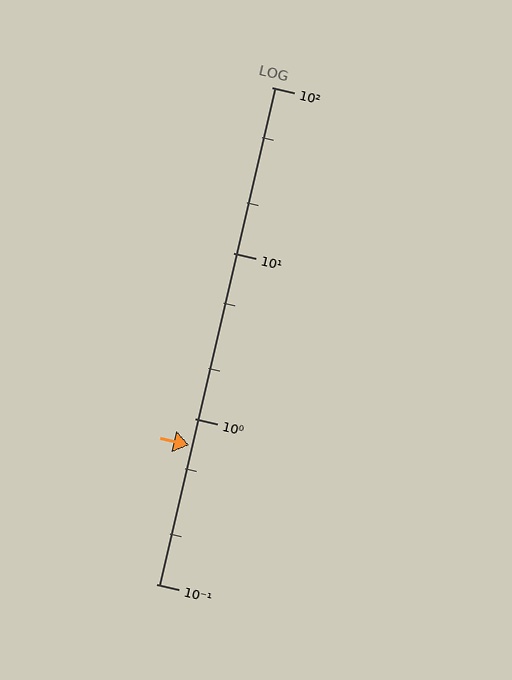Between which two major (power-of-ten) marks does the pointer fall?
The pointer is between 0.1 and 1.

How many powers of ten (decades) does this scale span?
The scale spans 3 decades, from 0.1 to 100.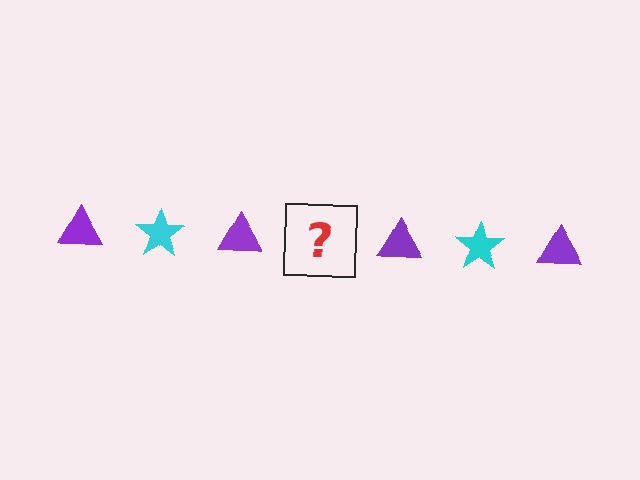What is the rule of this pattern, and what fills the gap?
The rule is that the pattern alternates between purple triangle and cyan star. The gap should be filled with a cyan star.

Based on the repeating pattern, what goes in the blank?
The blank should be a cyan star.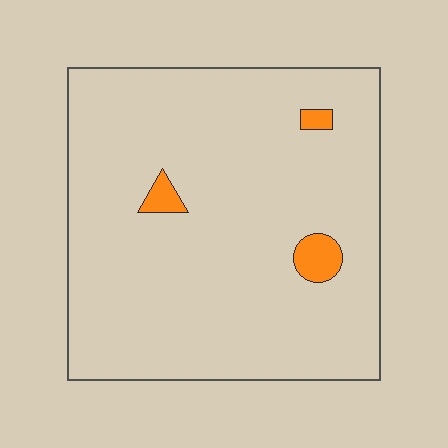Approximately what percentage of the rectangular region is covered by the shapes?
Approximately 5%.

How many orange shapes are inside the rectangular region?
3.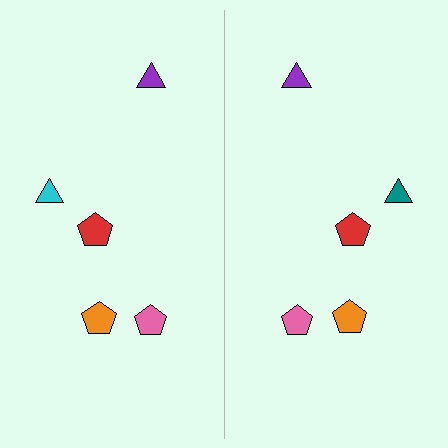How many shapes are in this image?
There are 10 shapes in this image.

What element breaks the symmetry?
The teal triangle on the right side breaks the symmetry — its mirror counterpart is cyan.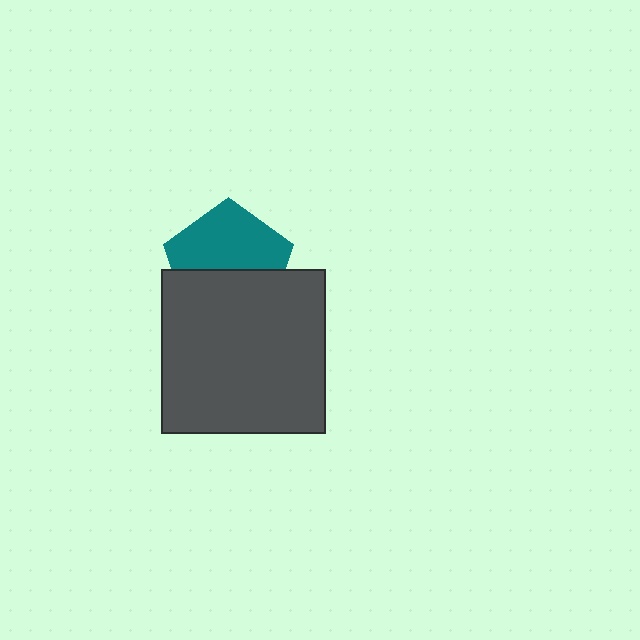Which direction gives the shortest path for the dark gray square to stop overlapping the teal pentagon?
Moving down gives the shortest separation.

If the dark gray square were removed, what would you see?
You would see the complete teal pentagon.